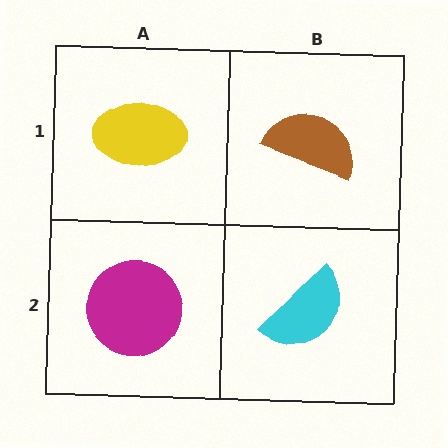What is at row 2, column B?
A cyan semicircle.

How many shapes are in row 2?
2 shapes.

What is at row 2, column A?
A magenta circle.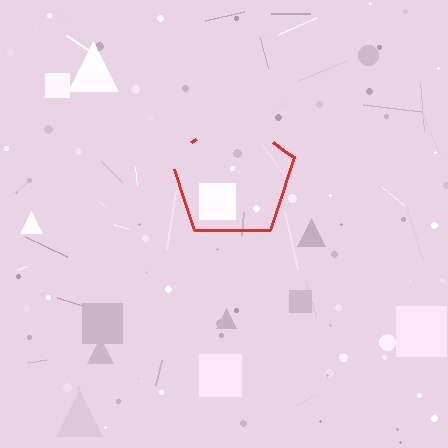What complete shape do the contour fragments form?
The contour fragments form a pentagon.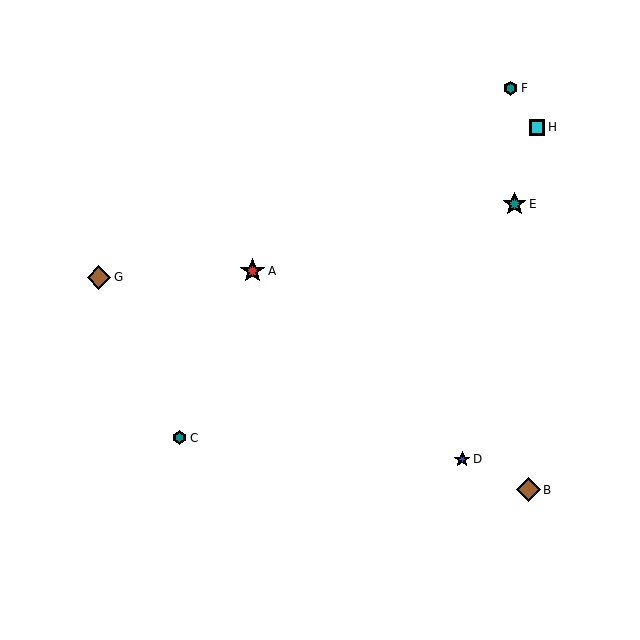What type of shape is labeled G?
Shape G is a brown diamond.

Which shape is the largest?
The red star (labeled A) is the largest.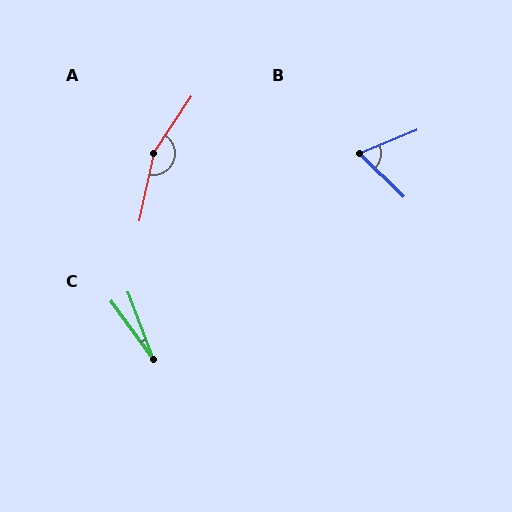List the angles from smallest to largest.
C (15°), B (66°), A (158°).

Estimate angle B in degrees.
Approximately 66 degrees.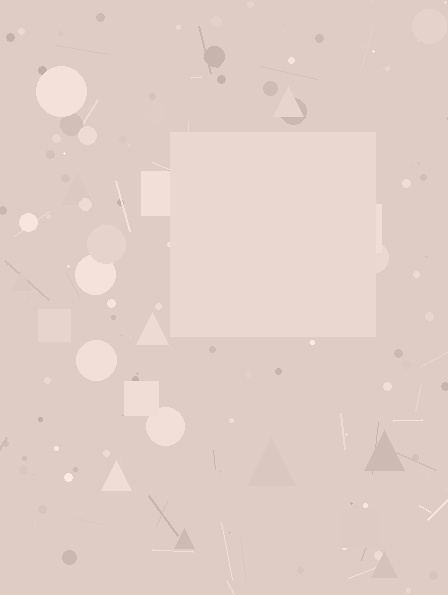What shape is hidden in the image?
A square is hidden in the image.